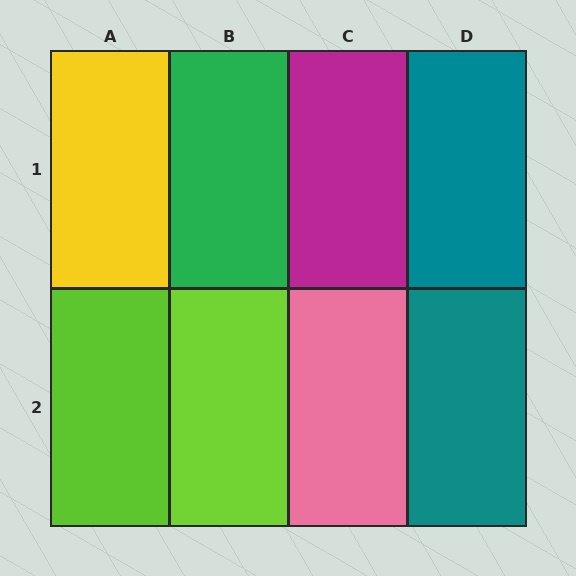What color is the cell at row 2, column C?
Pink.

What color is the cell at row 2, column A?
Lime.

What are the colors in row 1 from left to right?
Yellow, green, magenta, teal.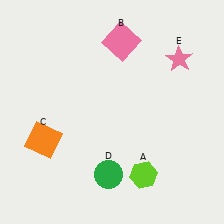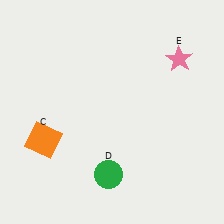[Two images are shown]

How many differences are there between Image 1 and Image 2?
There are 2 differences between the two images.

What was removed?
The lime hexagon (A), the pink square (B) were removed in Image 2.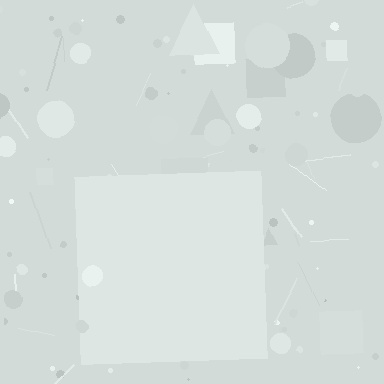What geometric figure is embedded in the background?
A square is embedded in the background.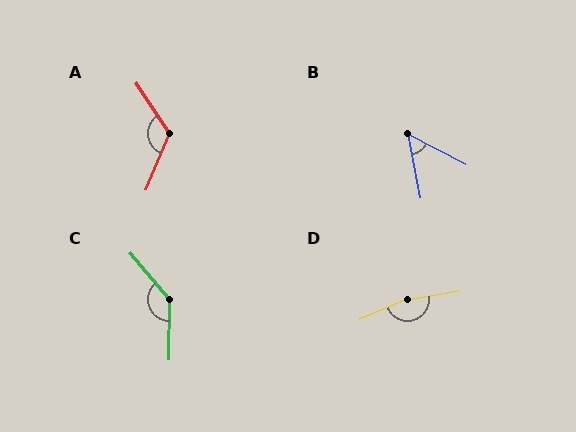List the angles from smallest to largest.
B (52°), A (124°), C (139°), D (167°).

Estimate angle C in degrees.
Approximately 139 degrees.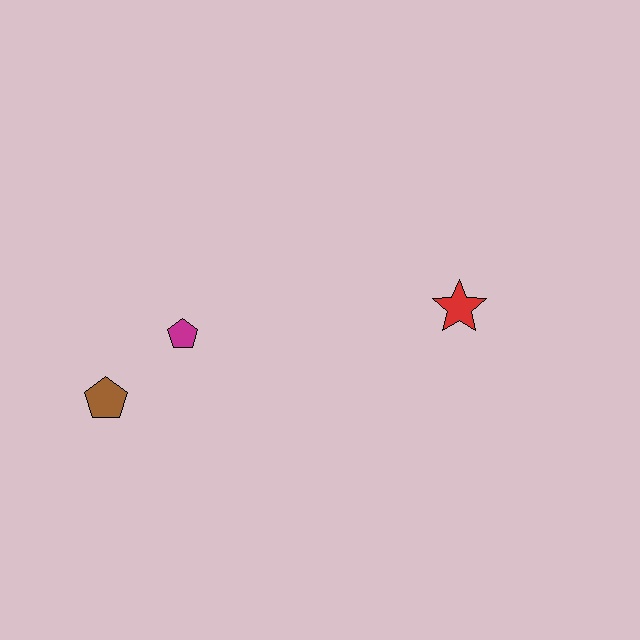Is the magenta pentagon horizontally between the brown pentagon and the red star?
Yes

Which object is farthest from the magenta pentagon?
The red star is farthest from the magenta pentagon.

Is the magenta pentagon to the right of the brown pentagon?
Yes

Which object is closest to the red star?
The magenta pentagon is closest to the red star.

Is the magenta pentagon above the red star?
No